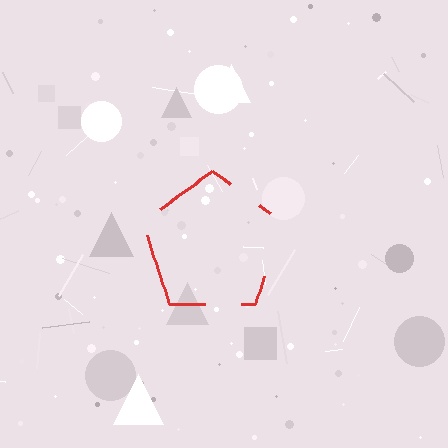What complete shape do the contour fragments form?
The contour fragments form a pentagon.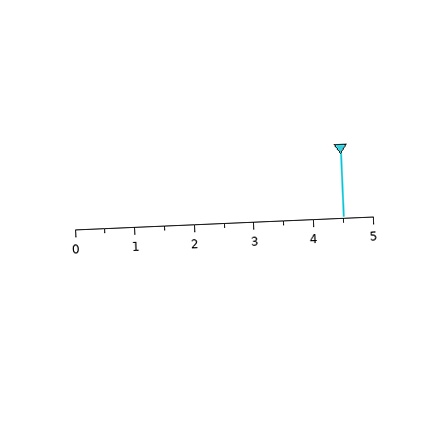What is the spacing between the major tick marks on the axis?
The major ticks are spaced 1 apart.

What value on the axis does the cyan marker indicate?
The marker indicates approximately 4.5.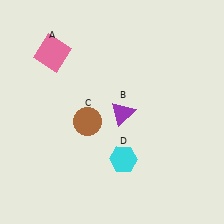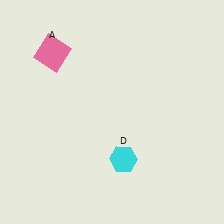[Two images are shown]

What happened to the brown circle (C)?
The brown circle (C) was removed in Image 2. It was in the bottom-left area of Image 1.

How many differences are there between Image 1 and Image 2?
There are 2 differences between the two images.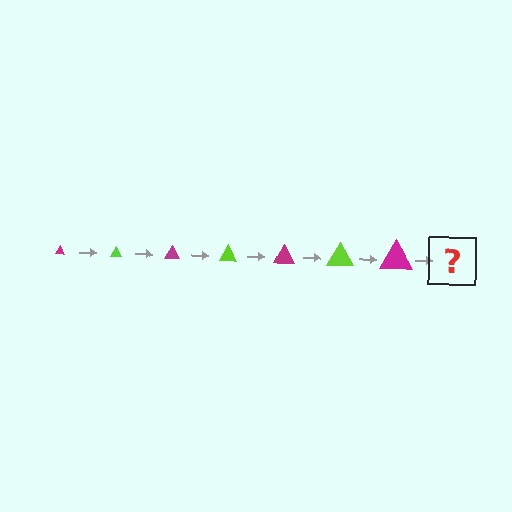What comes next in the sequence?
The next element should be a lime triangle, larger than the previous one.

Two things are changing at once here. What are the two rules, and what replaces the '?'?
The two rules are that the triangle grows larger each step and the color cycles through magenta and lime. The '?' should be a lime triangle, larger than the previous one.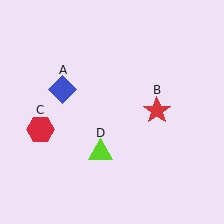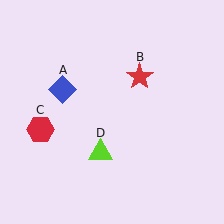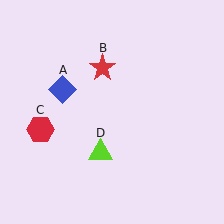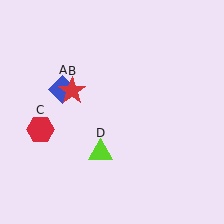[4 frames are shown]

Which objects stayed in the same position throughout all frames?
Blue diamond (object A) and red hexagon (object C) and lime triangle (object D) remained stationary.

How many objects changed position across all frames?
1 object changed position: red star (object B).